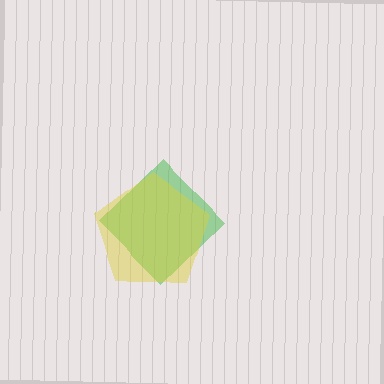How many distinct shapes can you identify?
There are 2 distinct shapes: a green diamond, a yellow pentagon.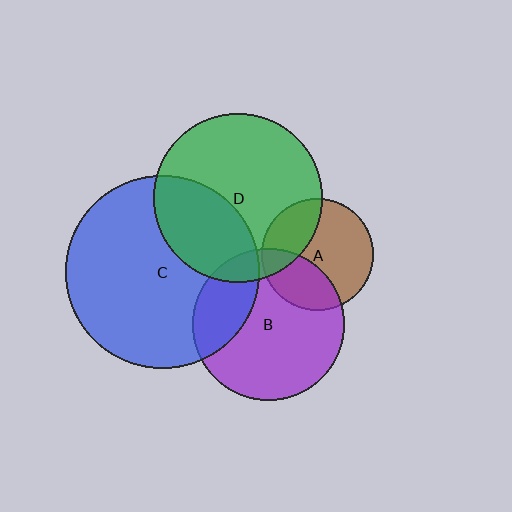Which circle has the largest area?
Circle C (blue).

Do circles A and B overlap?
Yes.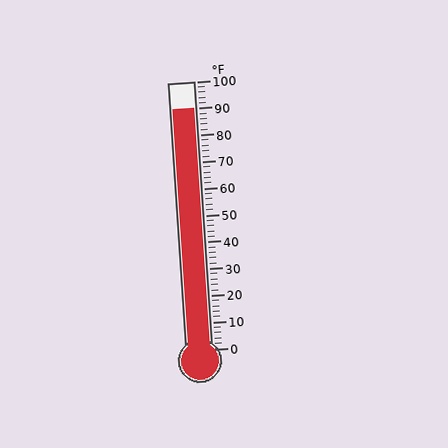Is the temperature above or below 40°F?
The temperature is above 40°F.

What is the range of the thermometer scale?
The thermometer scale ranges from 0°F to 100°F.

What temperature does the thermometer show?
The thermometer shows approximately 90°F.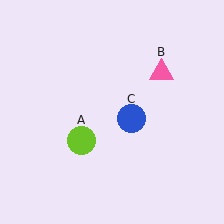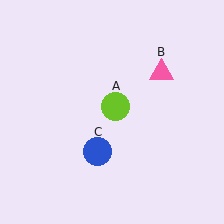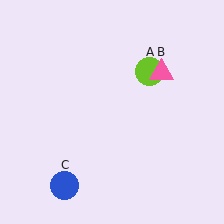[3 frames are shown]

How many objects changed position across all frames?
2 objects changed position: lime circle (object A), blue circle (object C).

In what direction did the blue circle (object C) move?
The blue circle (object C) moved down and to the left.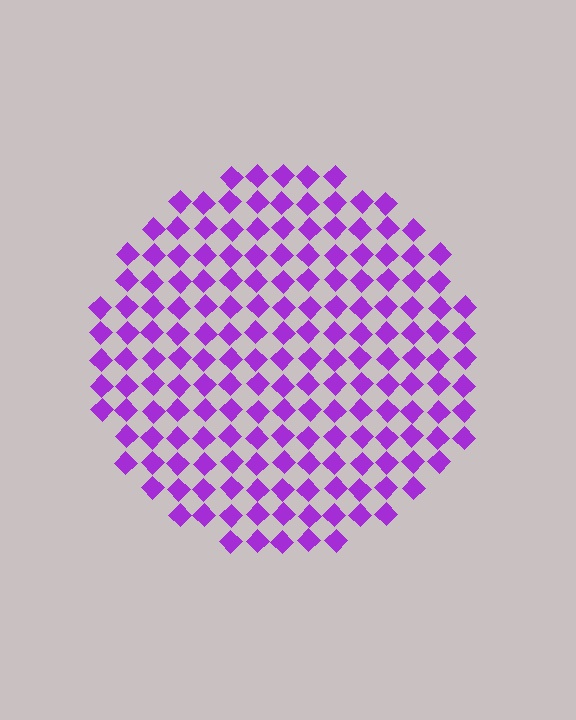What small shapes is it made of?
It is made of small diamonds.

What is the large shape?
The large shape is a circle.